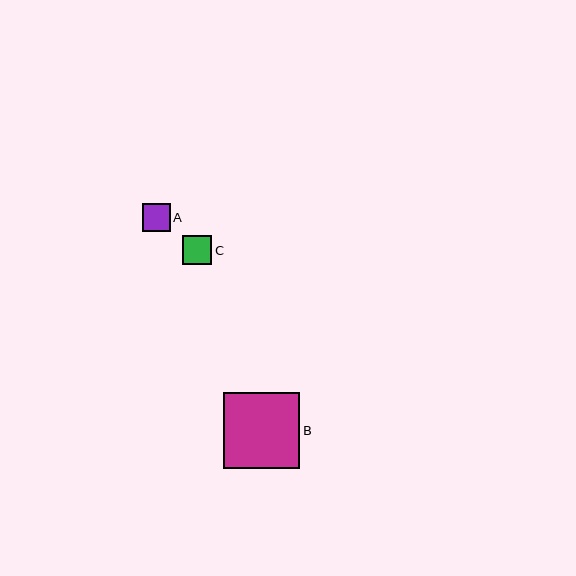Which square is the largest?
Square B is the largest with a size of approximately 76 pixels.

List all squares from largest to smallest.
From largest to smallest: B, C, A.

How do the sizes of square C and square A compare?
Square C and square A are approximately the same size.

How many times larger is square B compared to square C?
Square B is approximately 2.6 times the size of square C.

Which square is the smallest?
Square A is the smallest with a size of approximately 28 pixels.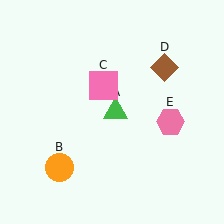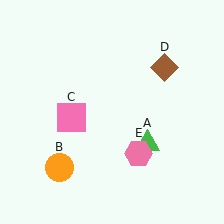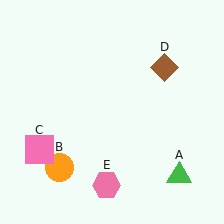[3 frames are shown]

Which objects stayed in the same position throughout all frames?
Orange circle (object B) and brown diamond (object D) remained stationary.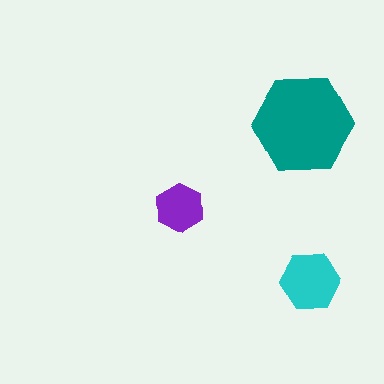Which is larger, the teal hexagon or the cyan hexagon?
The teal one.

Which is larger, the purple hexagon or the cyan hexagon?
The cyan one.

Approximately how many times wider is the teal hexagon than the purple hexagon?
About 2 times wider.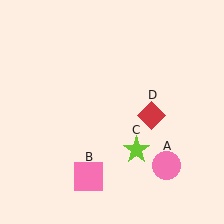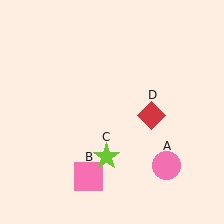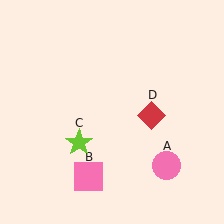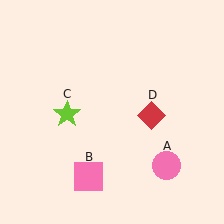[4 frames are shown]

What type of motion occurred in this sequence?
The lime star (object C) rotated clockwise around the center of the scene.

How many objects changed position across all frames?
1 object changed position: lime star (object C).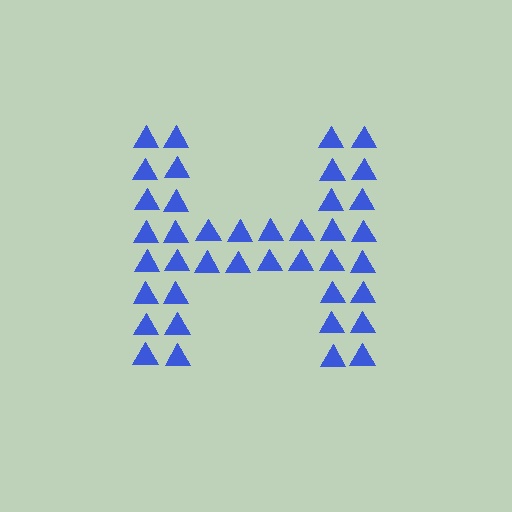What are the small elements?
The small elements are triangles.